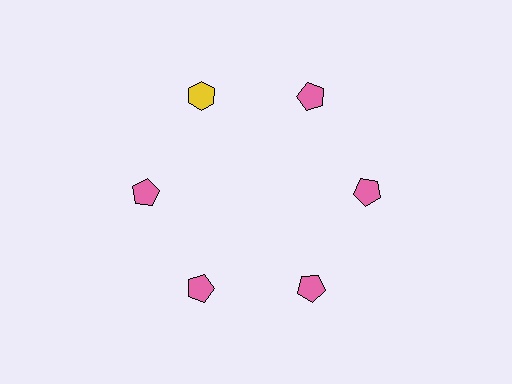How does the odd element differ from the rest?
It differs in both color (yellow instead of pink) and shape (hexagon instead of pentagon).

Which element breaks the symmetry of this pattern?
The yellow hexagon at roughly the 11 o'clock position breaks the symmetry. All other shapes are pink pentagons.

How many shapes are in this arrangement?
There are 6 shapes arranged in a ring pattern.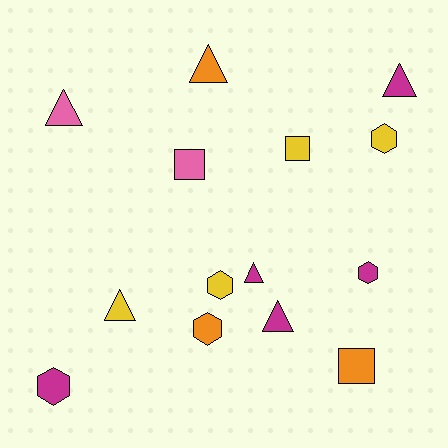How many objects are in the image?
There are 14 objects.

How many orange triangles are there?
There is 1 orange triangle.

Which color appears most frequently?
Magenta, with 5 objects.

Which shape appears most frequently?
Triangle, with 6 objects.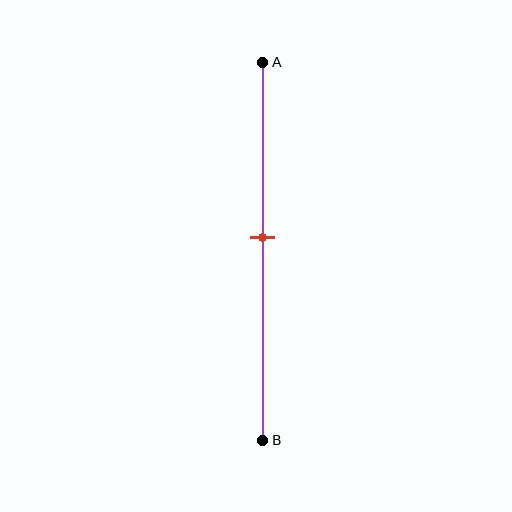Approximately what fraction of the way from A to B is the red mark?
The red mark is approximately 45% of the way from A to B.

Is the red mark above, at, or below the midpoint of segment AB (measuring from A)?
The red mark is above the midpoint of segment AB.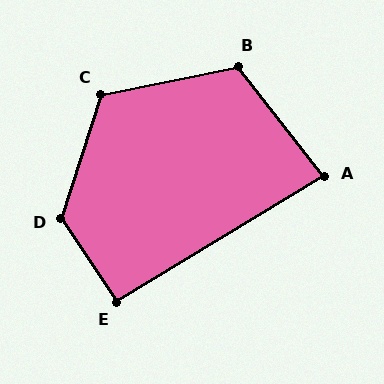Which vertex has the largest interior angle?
D, at approximately 129 degrees.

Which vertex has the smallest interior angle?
A, at approximately 83 degrees.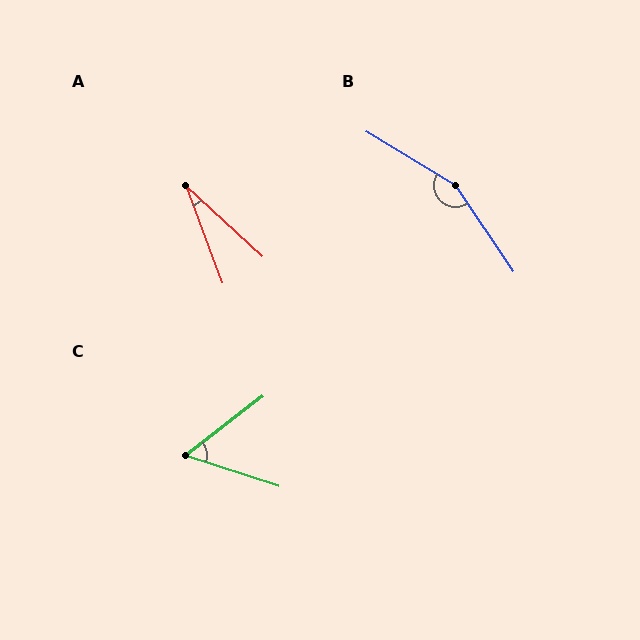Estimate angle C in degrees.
Approximately 56 degrees.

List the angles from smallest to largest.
A (27°), C (56°), B (155°).